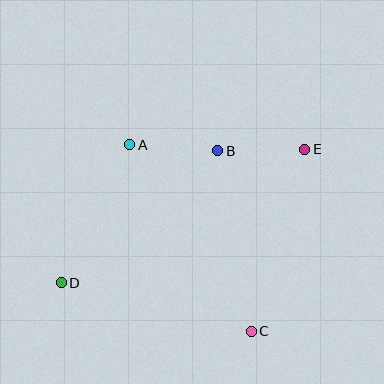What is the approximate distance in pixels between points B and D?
The distance between B and D is approximately 205 pixels.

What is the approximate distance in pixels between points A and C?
The distance between A and C is approximately 223 pixels.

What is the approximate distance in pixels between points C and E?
The distance between C and E is approximately 190 pixels.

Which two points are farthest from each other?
Points D and E are farthest from each other.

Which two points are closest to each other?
Points B and E are closest to each other.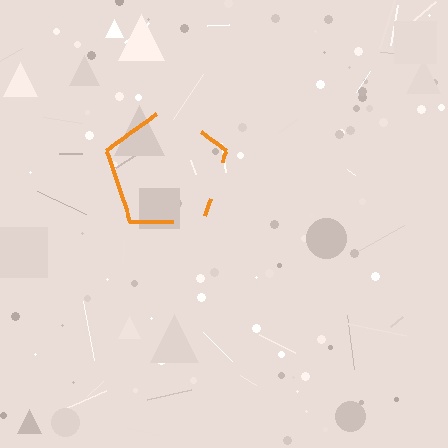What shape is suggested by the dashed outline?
The dashed outline suggests a pentagon.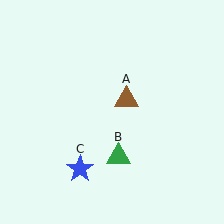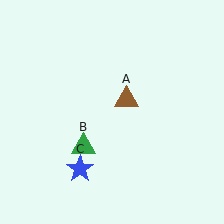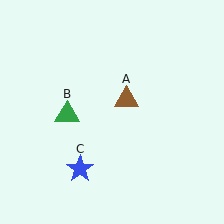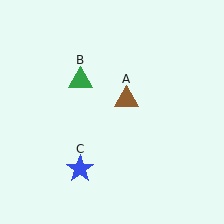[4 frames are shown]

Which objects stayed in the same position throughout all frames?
Brown triangle (object A) and blue star (object C) remained stationary.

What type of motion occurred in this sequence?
The green triangle (object B) rotated clockwise around the center of the scene.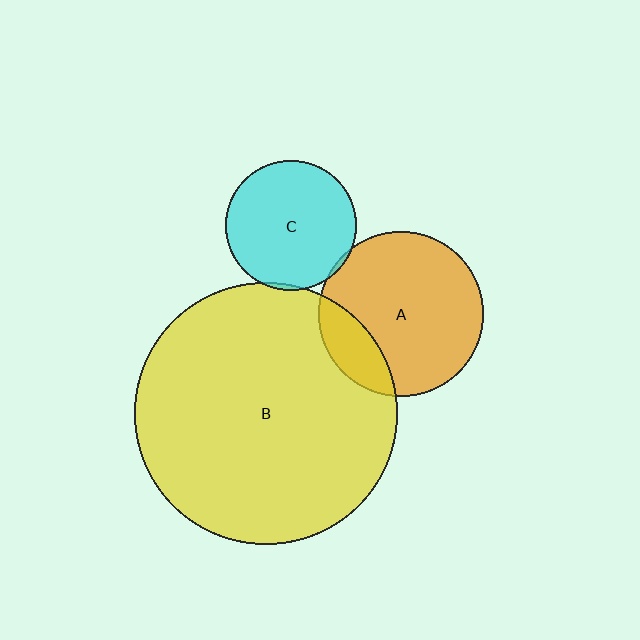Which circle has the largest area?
Circle B (yellow).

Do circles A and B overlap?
Yes.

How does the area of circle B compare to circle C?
Approximately 4.0 times.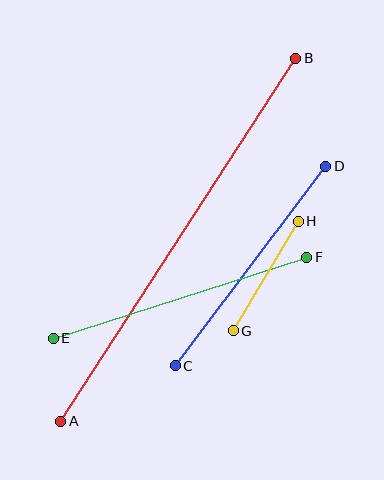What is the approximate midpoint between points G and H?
The midpoint is at approximately (266, 276) pixels.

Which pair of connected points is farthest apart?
Points A and B are farthest apart.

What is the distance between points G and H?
The distance is approximately 127 pixels.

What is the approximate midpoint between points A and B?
The midpoint is at approximately (178, 240) pixels.